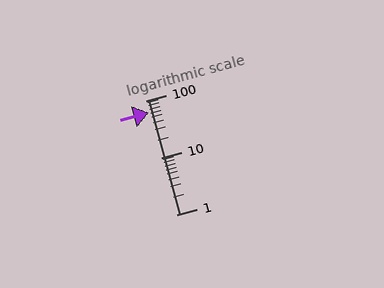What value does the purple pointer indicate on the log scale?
The pointer indicates approximately 62.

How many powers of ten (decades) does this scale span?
The scale spans 2 decades, from 1 to 100.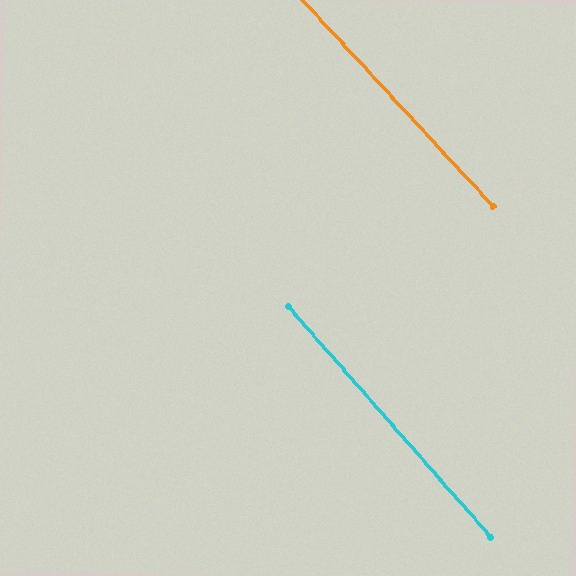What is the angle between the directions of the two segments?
Approximately 1 degree.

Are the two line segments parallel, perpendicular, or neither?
Parallel — their directions differ by only 1.4°.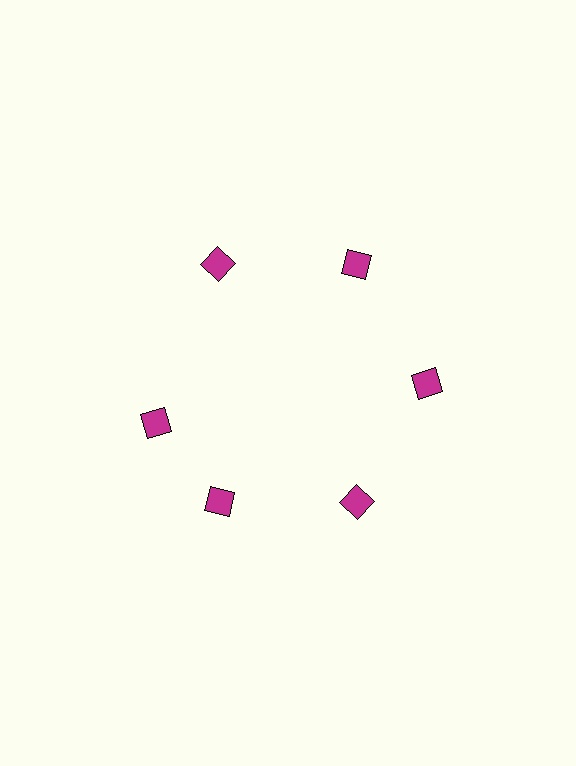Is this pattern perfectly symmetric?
No. The 6 magenta squares are arranged in a ring, but one element near the 9 o'clock position is rotated out of alignment along the ring, breaking the 6-fold rotational symmetry.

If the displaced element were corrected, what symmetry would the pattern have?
It would have 6-fold rotational symmetry — the pattern would map onto itself every 60 degrees.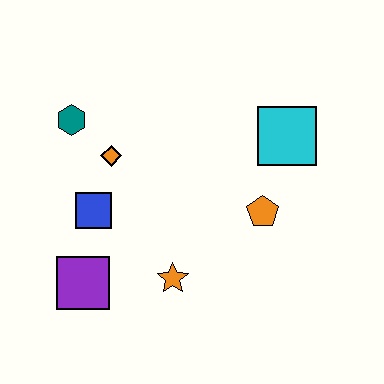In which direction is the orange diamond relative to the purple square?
The orange diamond is above the purple square.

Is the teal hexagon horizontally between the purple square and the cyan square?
No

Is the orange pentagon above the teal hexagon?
No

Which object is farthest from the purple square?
The cyan square is farthest from the purple square.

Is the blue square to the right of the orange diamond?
No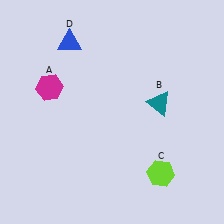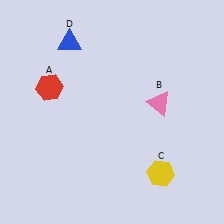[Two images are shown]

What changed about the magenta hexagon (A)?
In Image 1, A is magenta. In Image 2, it changed to red.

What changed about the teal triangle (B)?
In Image 1, B is teal. In Image 2, it changed to pink.